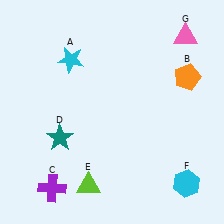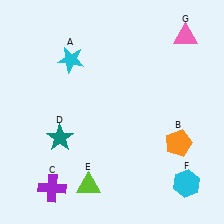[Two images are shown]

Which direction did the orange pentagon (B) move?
The orange pentagon (B) moved down.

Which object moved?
The orange pentagon (B) moved down.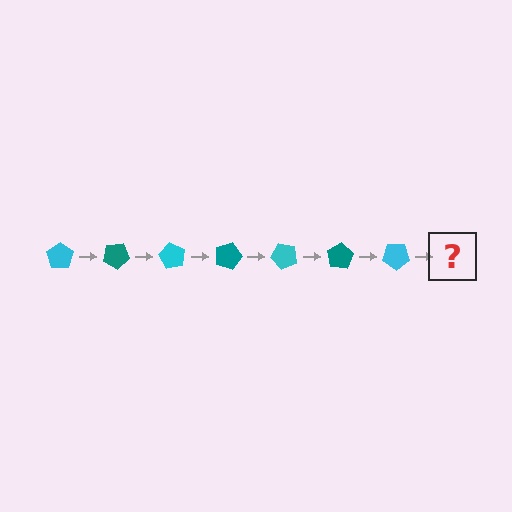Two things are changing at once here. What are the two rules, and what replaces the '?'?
The two rules are that it rotates 30 degrees each step and the color cycles through cyan and teal. The '?' should be a teal pentagon, rotated 210 degrees from the start.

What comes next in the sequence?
The next element should be a teal pentagon, rotated 210 degrees from the start.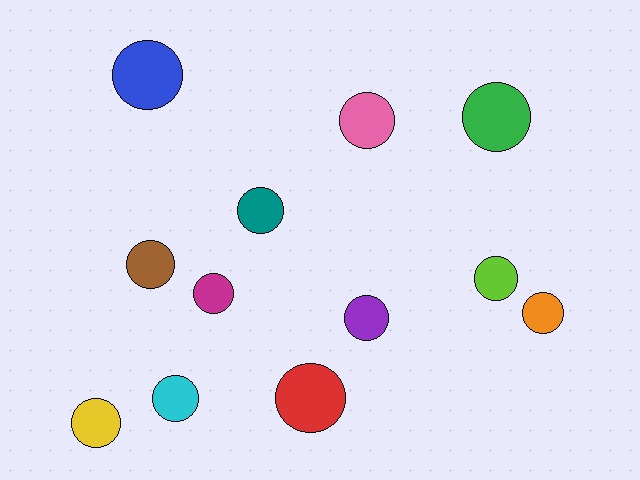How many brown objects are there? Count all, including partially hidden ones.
There is 1 brown object.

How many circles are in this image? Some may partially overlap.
There are 12 circles.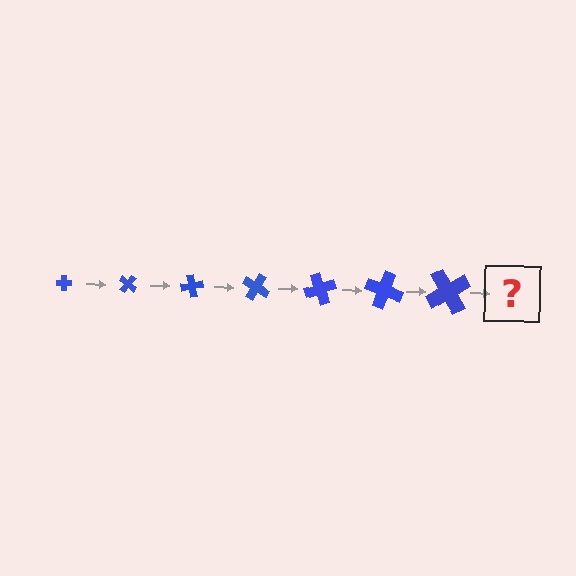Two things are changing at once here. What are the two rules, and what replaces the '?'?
The two rules are that the cross grows larger each step and it rotates 40 degrees each step. The '?' should be a cross, larger than the previous one and rotated 280 degrees from the start.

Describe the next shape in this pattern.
It should be a cross, larger than the previous one and rotated 280 degrees from the start.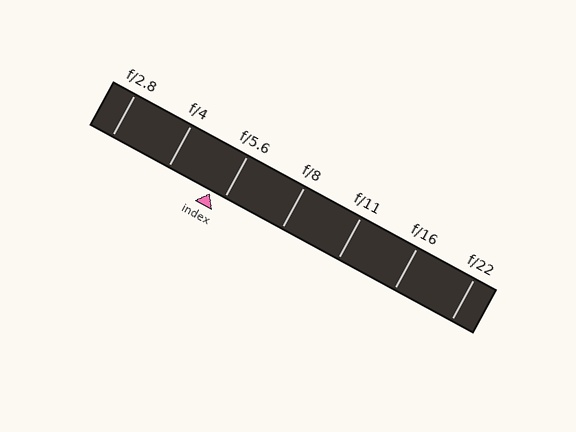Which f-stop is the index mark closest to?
The index mark is closest to f/5.6.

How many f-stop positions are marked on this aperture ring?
There are 7 f-stop positions marked.